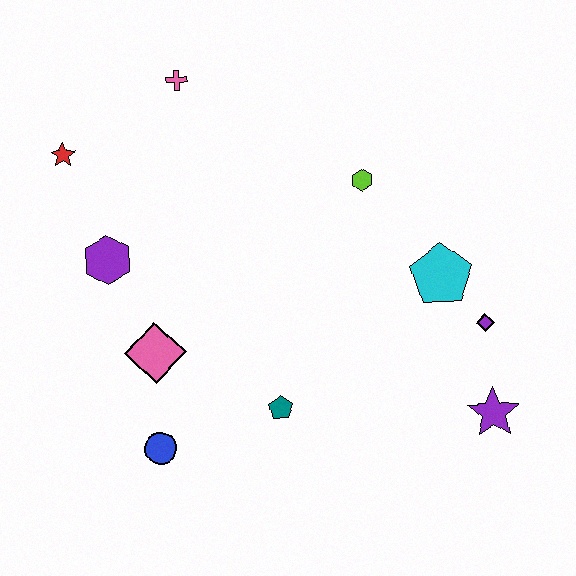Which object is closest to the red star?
The purple hexagon is closest to the red star.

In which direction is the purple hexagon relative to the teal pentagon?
The purple hexagon is to the left of the teal pentagon.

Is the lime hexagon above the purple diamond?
Yes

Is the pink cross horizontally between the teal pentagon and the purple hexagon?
Yes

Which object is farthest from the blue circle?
The pink cross is farthest from the blue circle.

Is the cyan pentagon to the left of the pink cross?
No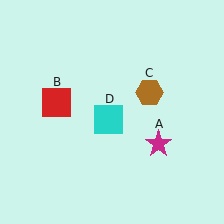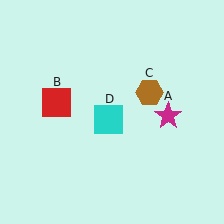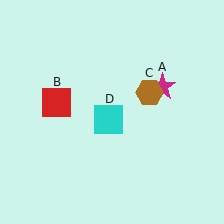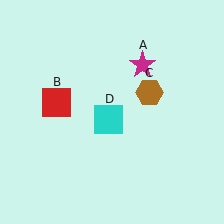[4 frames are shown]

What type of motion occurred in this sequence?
The magenta star (object A) rotated counterclockwise around the center of the scene.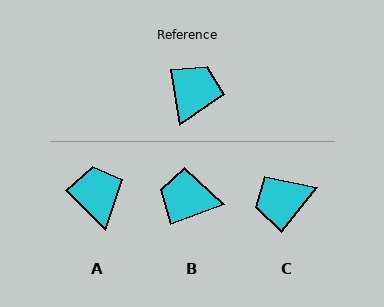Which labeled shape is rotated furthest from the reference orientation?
C, about 133 degrees away.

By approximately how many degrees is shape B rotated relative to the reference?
Approximately 101 degrees counter-clockwise.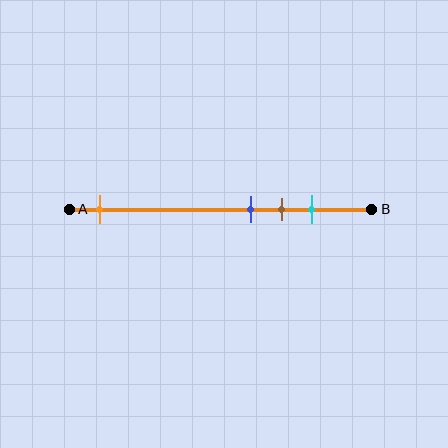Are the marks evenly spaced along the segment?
No, the marks are not evenly spaced.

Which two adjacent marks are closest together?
The blue and brown marks are the closest adjacent pair.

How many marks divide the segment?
There are 4 marks dividing the segment.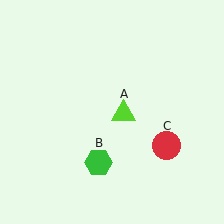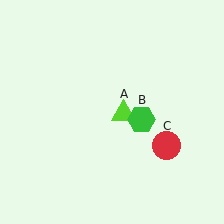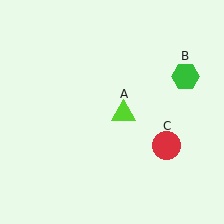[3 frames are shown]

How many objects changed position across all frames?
1 object changed position: green hexagon (object B).